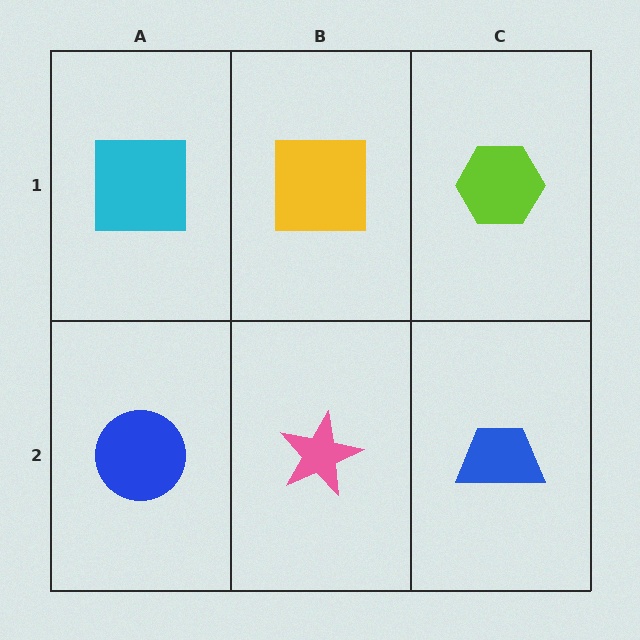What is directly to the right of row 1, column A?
A yellow square.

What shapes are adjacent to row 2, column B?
A yellow square (row 1, column B), a blue circle (row 2, column A), a blue trapezoid (row 2, column C).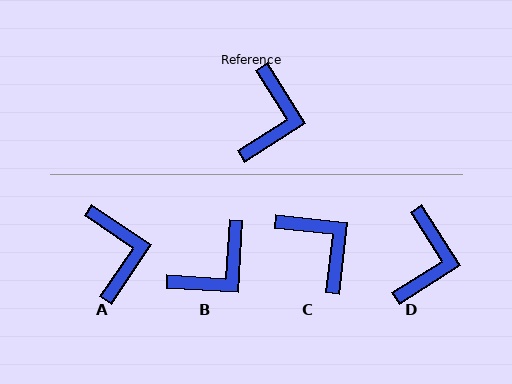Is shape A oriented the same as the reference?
No, it is off by about 23 degrees.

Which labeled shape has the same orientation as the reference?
D.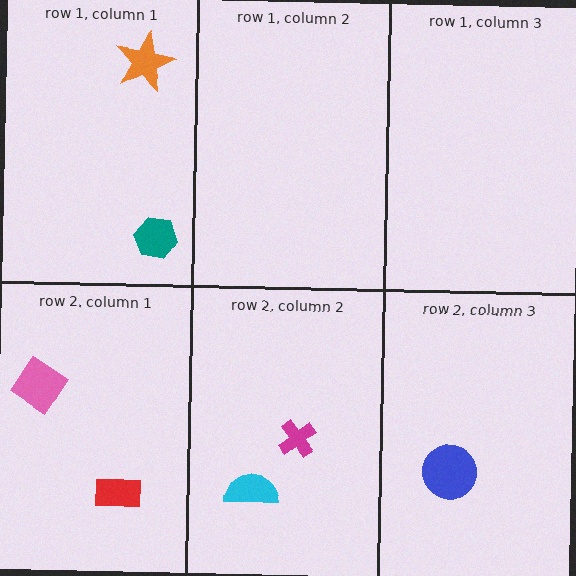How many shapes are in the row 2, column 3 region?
1.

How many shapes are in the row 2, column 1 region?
2.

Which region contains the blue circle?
The row 2, column 3 region.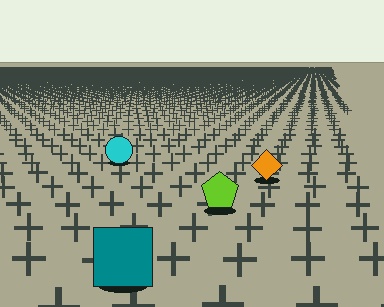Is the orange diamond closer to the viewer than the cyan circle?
Yes. The orange diamond is closer — you can tell from the texture gradient: the ground texture is coarser near it.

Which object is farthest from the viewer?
The cyan circle is farthest from the viewer. It appears smaller and the ground texture around it is denser.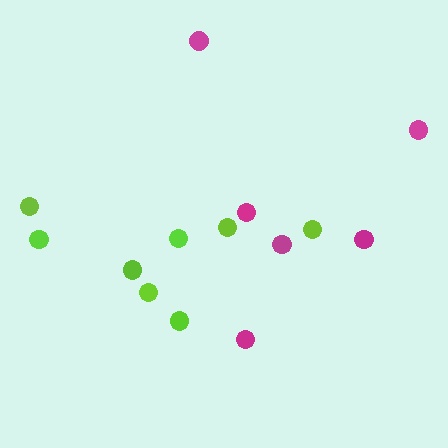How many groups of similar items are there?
There are 2 groups: one group of lime circles (8) and one group of magenta circles (6).